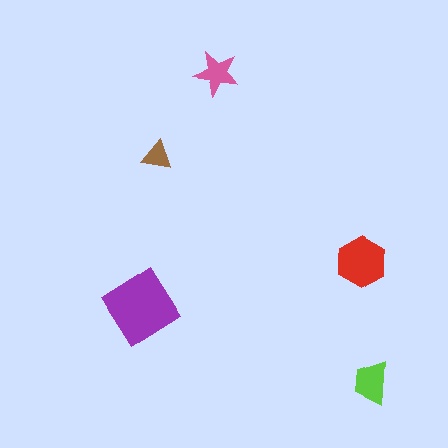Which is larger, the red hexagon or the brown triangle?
The red hexagon.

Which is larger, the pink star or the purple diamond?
The purple diamond.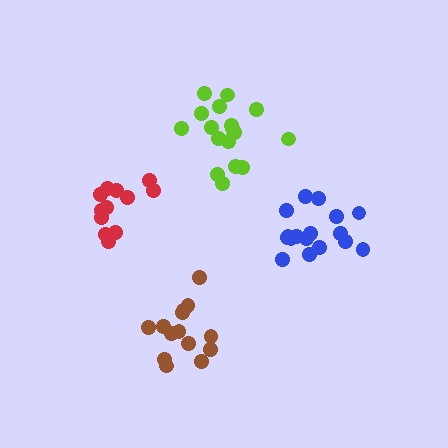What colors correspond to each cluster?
The clusters are colored: red, lime, brown, blue.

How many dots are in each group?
Group 1: 12 dots, Group 2: 17 dots, Group 3: 14 dots, Group 4: 17 dots (60 total).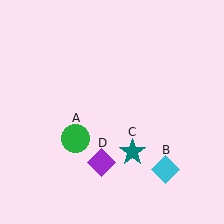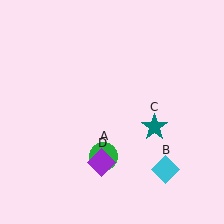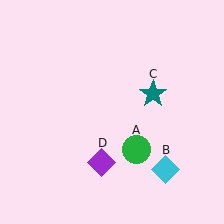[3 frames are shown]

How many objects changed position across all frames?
2 objects changed position: green circle (object A), teal star (object C).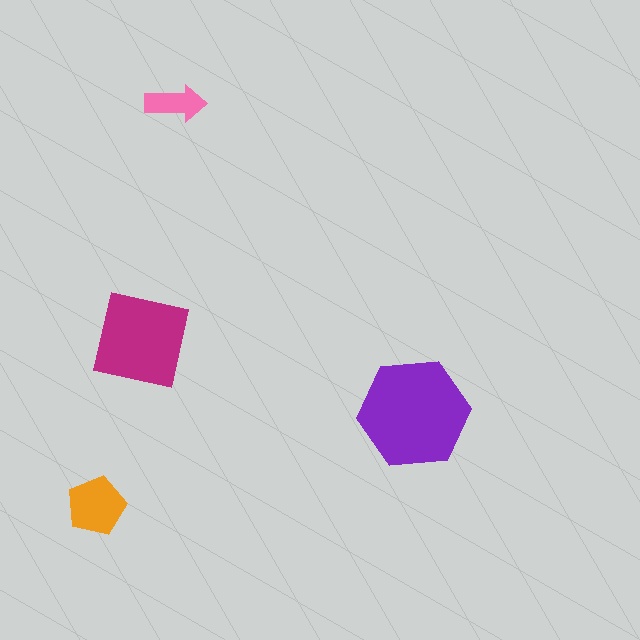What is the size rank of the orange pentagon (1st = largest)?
3rd.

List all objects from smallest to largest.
The pink arrow, the orange pentagon, the magenta square, the purple hexagon.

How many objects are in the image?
There are 4 objects in the image.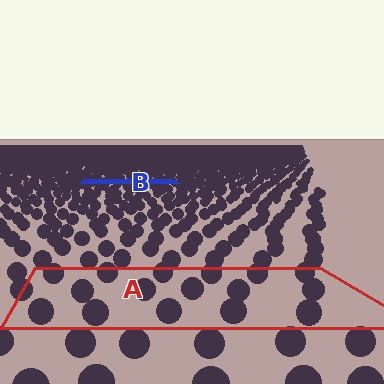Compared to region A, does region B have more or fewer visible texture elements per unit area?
Region B has more texture elements per unit area — they are packed more densely because it is farther away.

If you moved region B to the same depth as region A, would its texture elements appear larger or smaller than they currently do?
They would appear larger. At a closer depth, the same texture elements are projected at a bigger on-screen size.